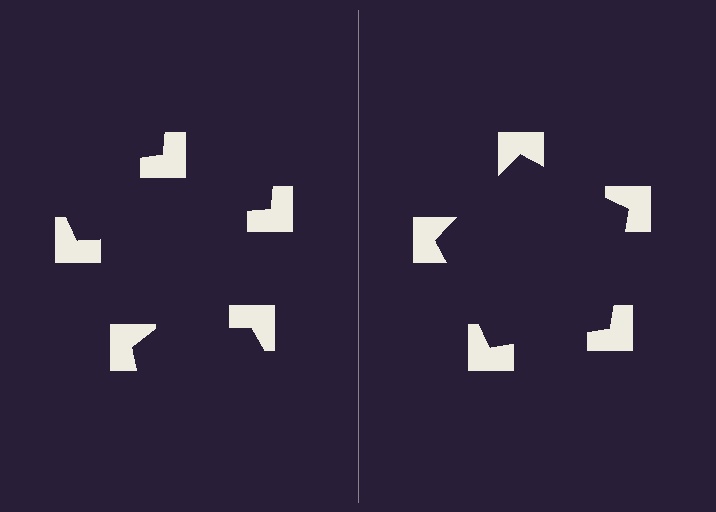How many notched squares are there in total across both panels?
10 — 5 on each side.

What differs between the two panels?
The notched squares are positioned identically on both sides; only the wedge orientations differ. On the right they align to a pentagon; on the left they are misaligned.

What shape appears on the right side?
An illusory pentagon.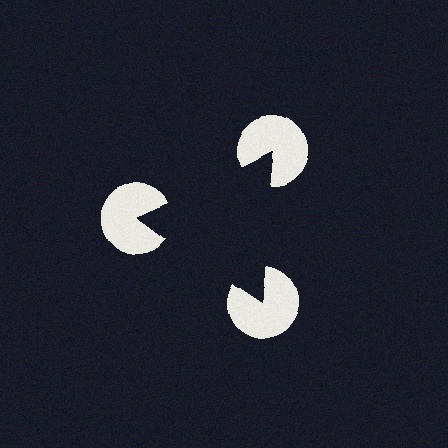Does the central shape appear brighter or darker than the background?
It typically appears slightly darker than the background, even though no actual brightness change is drawn.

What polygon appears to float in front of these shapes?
An illusory triangle — its edges are inferred from the aligned wedge cuts in the pac-man discs, not physically drawn.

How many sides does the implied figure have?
3 sides.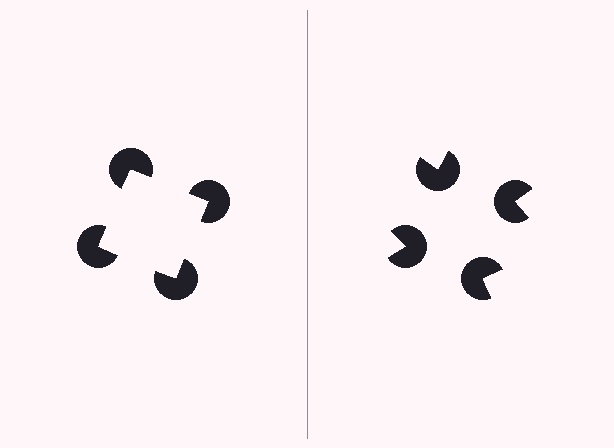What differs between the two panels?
The pac-man discs are positioned identically on both sides; only the wedge orientations differ. On the left they align to a square; on the right they are misaligned.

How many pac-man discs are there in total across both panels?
8 — 4 on each side.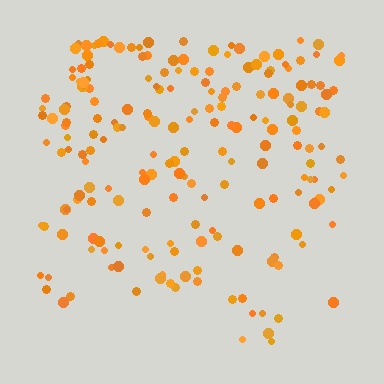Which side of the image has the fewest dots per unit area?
The bottom.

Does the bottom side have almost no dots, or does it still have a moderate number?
Still a moderate number, just noticeably fewer than the top.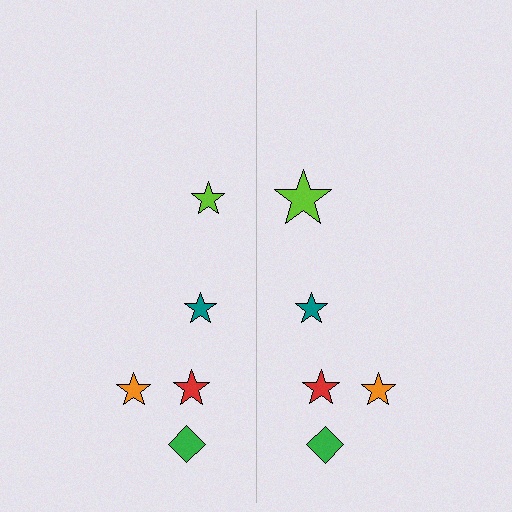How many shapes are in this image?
There are 10 shapes in this image.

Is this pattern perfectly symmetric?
No, the pattern is not perfectly symmetric. The lime star on the right side has a different size than its mirror counterpart.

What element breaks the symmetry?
The lime star on the right side has a different size than its mirror counterpart.